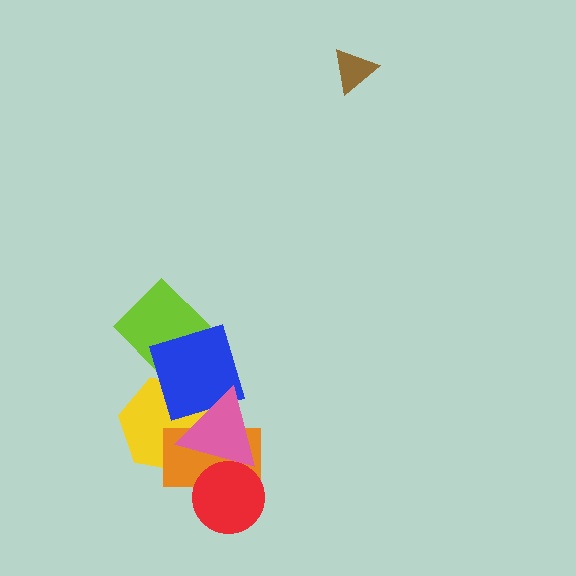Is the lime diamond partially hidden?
Yes, it is partially covered by another shape.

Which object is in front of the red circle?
The pink triangle is in front of the red circle.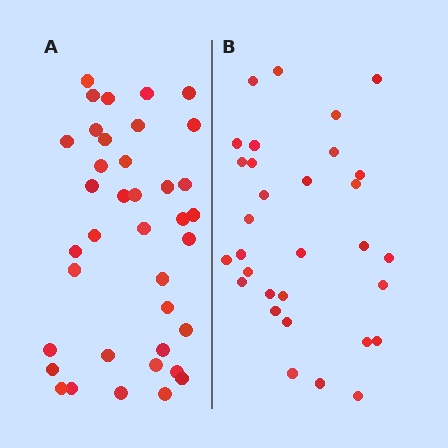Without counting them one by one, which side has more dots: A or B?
Region A (the left region) has more dots.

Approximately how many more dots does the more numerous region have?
Region A has roughly 8 or so more dots than region B.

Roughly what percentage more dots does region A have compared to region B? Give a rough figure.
About 25% more.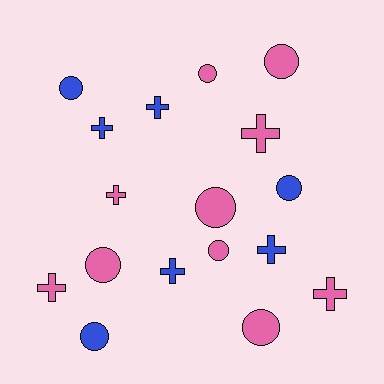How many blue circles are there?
There are 3 blue circles.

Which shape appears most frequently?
Circle, with 9 objects.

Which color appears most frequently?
Pink, with 10 objects.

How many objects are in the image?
There are 17 objects.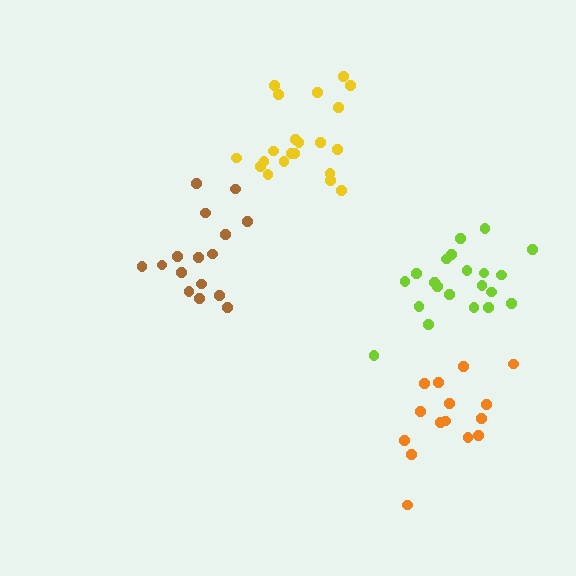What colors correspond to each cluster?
The clusters are colored: yellow, brown, lime, orange.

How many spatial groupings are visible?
There are 4 spatial groupings.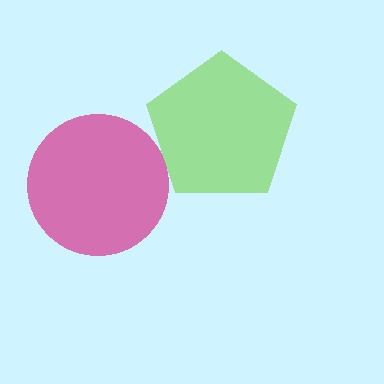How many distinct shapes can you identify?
There are 2 distinct shapes: a magenta circle, a lime pentagon.